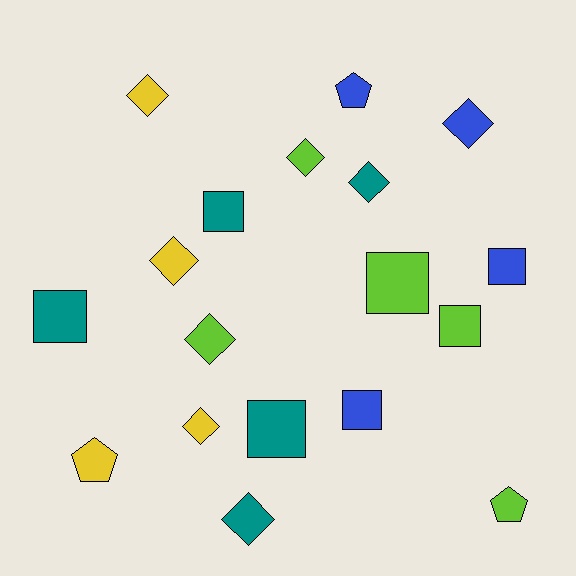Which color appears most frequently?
Lime, with 5 objects.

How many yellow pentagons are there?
There is 1 yellow pentagon.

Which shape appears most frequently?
Diamond, with 8 objects.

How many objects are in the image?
There are 18 objects.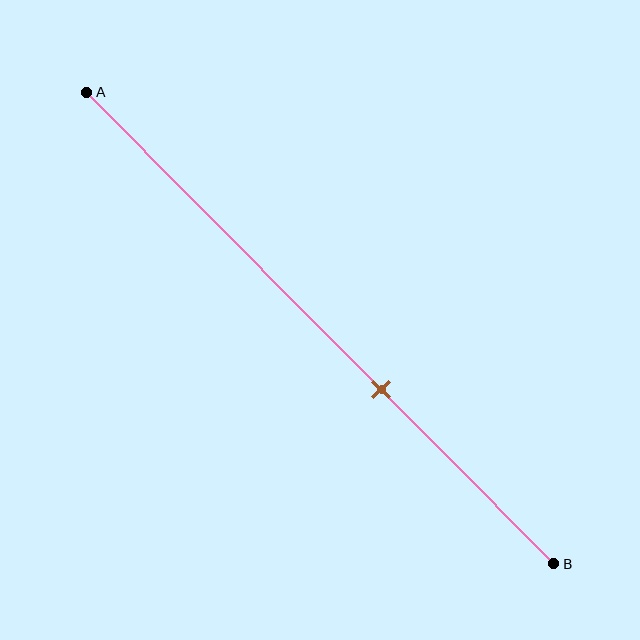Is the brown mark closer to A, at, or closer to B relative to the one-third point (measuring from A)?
The brown mark is closer to point B than the one-third point of segment AB.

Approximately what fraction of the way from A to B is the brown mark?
The brown mark is approximately 65% of the way from A to B.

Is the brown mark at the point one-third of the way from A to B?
No, the mark is at about 65% from A, not at the 33% one-third point.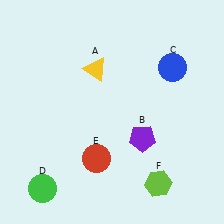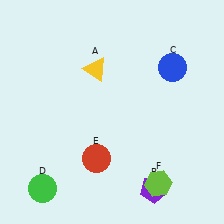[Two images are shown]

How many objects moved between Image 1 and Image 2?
1 object moved between the two images.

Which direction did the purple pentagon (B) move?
The purple pentagon (B) moved down.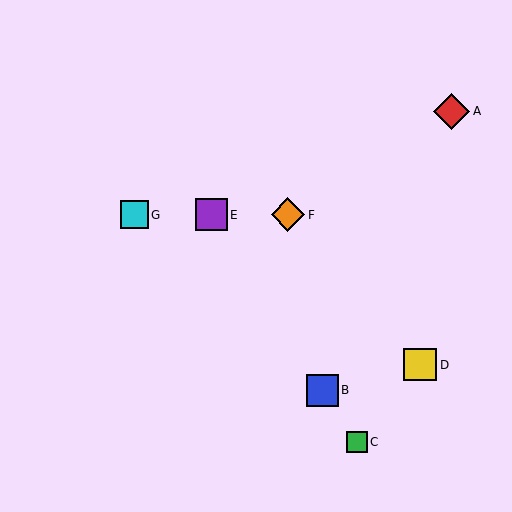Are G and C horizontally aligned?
No, G is at y≈215 and C is at y≈442.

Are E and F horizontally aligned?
Yes, both are at y≈215.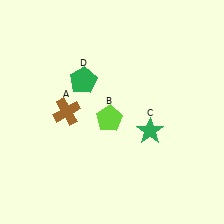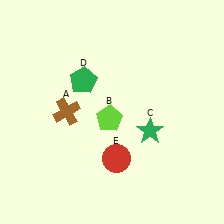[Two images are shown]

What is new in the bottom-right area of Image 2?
A red circle (E) was added in the bottom-right area of Image 2.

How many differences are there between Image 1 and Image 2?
There is 1 difference between the two images.